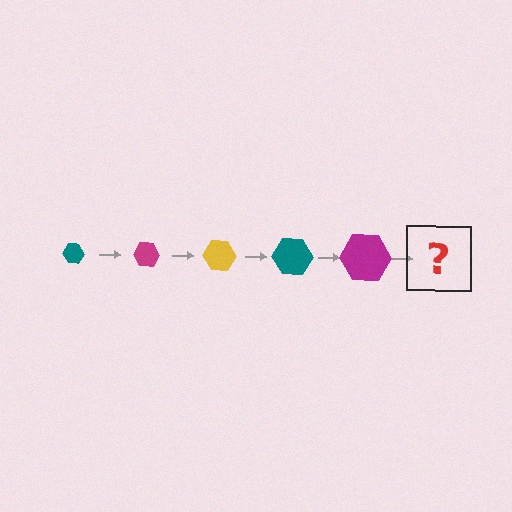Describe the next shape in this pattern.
It should be a yellow hexagon, larger than the previous one.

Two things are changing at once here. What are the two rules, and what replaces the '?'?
The two rules are that the hexagon grows larger each step and the color cycles through teal, magenta, and yellow. The '?' should be a yellow hexagon, larger than the previous one.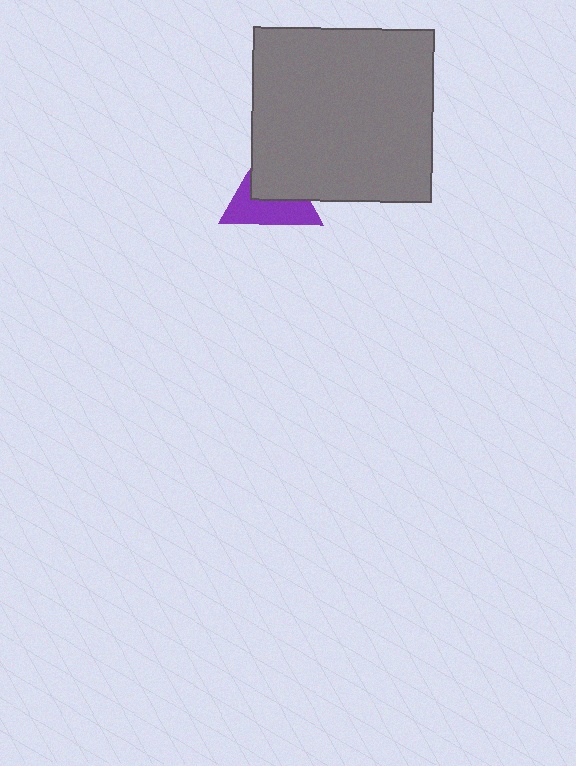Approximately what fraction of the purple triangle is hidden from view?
Roughly 48% of the purple triangle is hidden behind the gray rectangle.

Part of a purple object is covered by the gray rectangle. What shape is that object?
It is a triangle.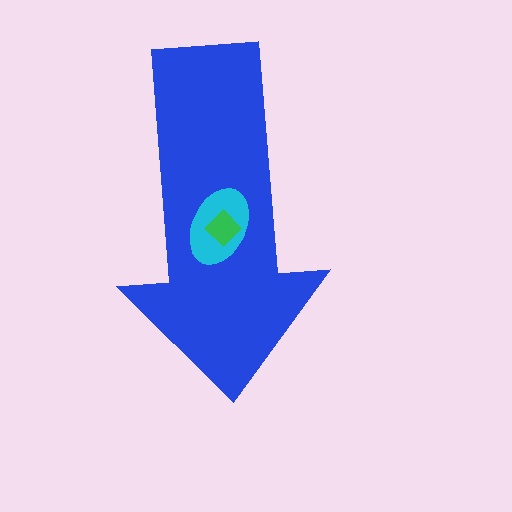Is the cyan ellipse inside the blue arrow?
Yes.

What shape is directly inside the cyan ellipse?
The green diamond.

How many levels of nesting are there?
3.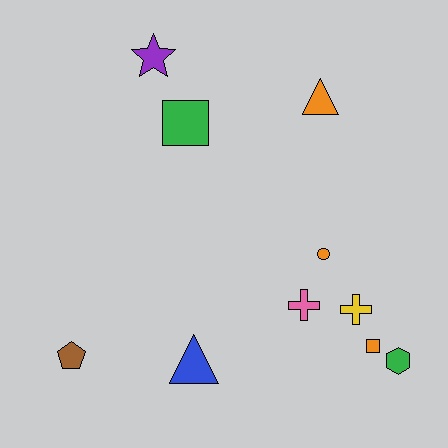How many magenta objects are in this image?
There are no magenta objects.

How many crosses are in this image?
There are 2 crosses.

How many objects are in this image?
There are 10 objects.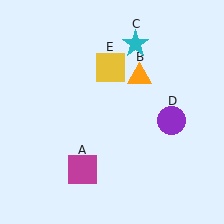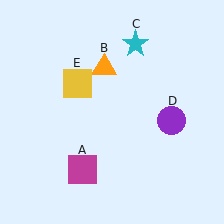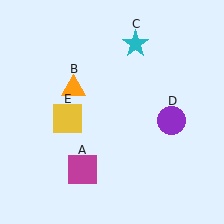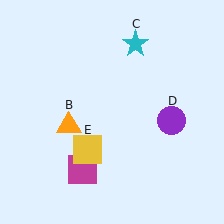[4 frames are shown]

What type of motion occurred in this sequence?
The orange triangle (object B), yellow square (object E) rotated counterclockwise around the center of the scene.